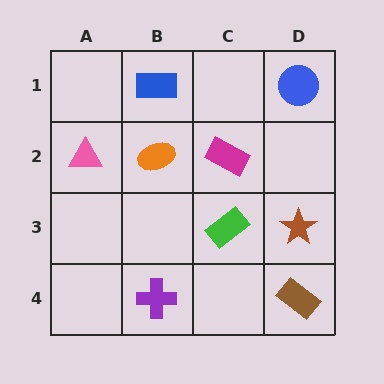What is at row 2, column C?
A magenta rectangle.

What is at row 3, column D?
A brown star.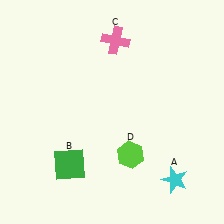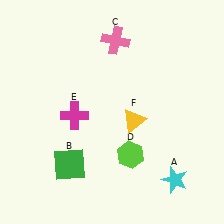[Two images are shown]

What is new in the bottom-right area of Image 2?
A yellow triangle (F) was added in the bottom-right area of Image 2.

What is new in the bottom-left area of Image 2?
A magenta cross (E) was added in the bottom-left area of Image 2.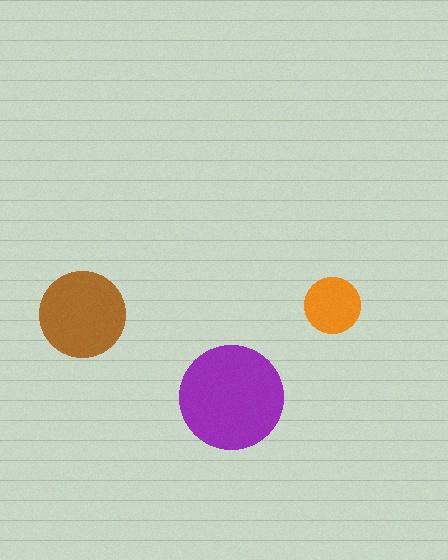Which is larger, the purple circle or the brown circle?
The purple one.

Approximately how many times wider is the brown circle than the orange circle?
About 1.5 times wider.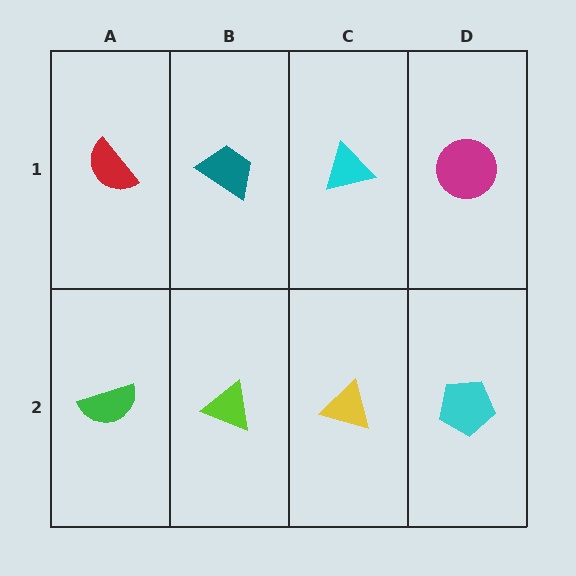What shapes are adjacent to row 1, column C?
A yellow triangle (row 2, column C), a teal trapezoid (row 1, column B), a magenta circle (row 1, column D).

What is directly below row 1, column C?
A yellow triangle.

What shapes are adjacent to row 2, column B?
A teal trapezoid (row 1, column B), a green semicircle (row 2, column A), a yellow triangle (row 2, column C).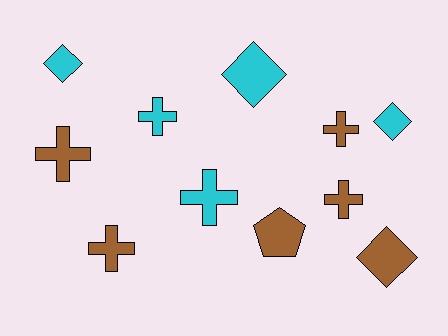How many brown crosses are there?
There are 4 brown crosses.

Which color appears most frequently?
Brown, with 6 objects.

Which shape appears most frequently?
Cross, with 6 objects.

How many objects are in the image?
There are 11 objects.